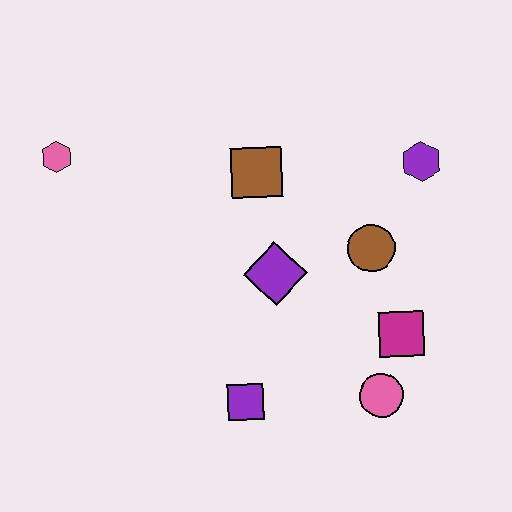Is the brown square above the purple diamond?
Yes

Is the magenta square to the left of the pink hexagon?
No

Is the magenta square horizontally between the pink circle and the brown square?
No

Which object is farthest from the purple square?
The pink hexagon is farthest from the purple square.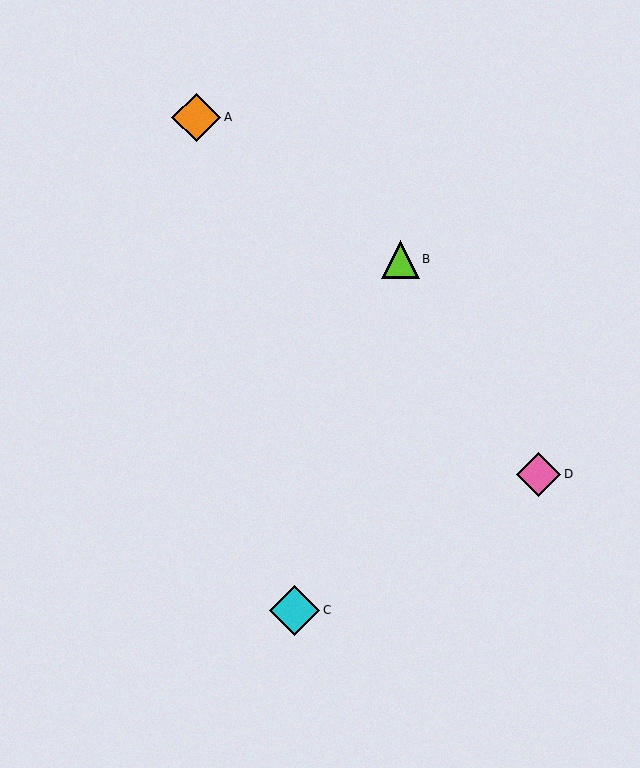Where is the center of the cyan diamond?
The center of the cyan diamond is at (295, 610).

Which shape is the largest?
The cyan diamond (labeled C) is the largest.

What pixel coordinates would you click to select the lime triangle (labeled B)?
Click at (400, 259) to select the lime triangle B.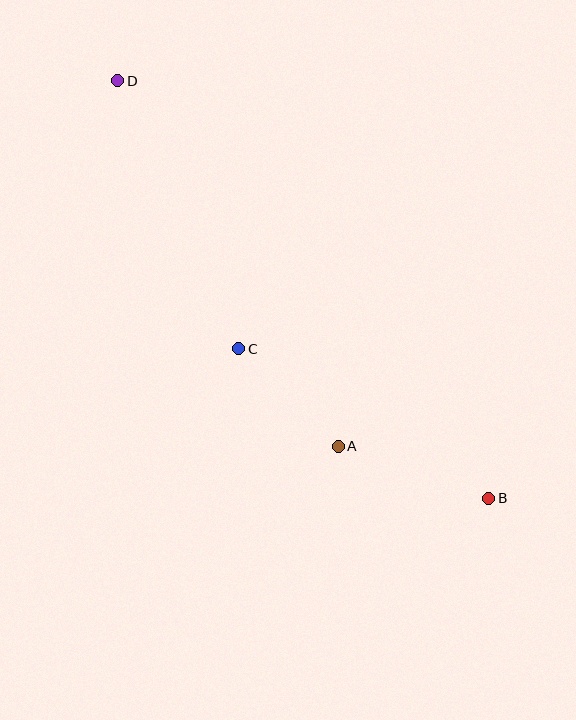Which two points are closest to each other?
Points A and C are closest to each other.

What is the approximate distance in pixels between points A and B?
The distance between A and B is approximately 159 pixels.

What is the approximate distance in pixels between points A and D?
The distance between A and D is approximately 427 pixels.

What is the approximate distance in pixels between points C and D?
The distance between C and D is approximately 294 pixels.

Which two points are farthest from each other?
Points B and D are farthest from each other.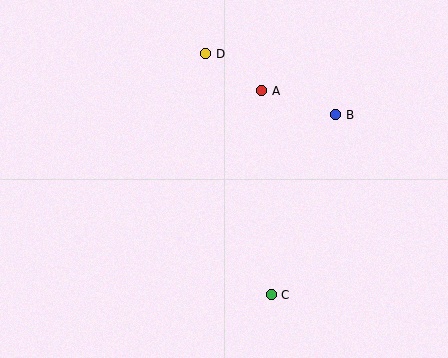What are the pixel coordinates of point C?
Point C is at (271, 295).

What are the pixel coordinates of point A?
Point A is at (262, 91).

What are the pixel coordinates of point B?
Point B is at (336, 115).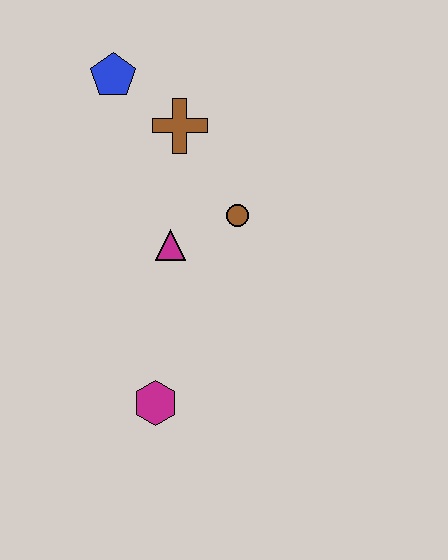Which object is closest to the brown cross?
The blue pentagon is closest to the brown cross.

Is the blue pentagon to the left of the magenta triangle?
Yes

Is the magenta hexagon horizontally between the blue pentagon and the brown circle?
Yes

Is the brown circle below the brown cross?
Yes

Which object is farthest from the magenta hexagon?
The blue pentagon is farthest from the magenta hexagon.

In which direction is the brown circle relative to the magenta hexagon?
The brown circle is above the magenta hexagon.